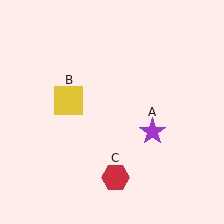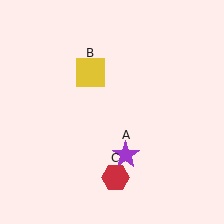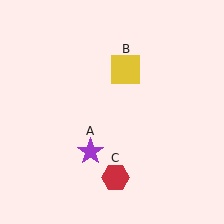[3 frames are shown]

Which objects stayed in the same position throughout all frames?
Red hexagon (object C) remained stationary.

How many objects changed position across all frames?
2 objects changed position: purple star (object A), yellow square (object B).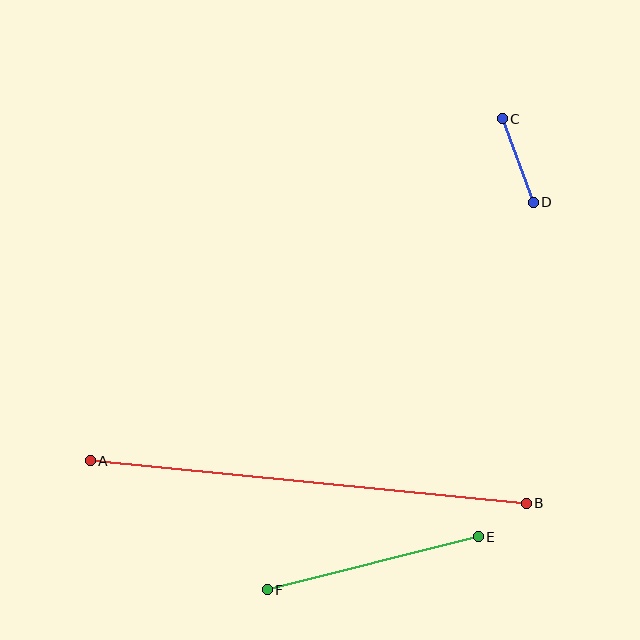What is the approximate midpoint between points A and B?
The midpoint is at approximately (308, 482) pixels.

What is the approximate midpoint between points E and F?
The midpoint is at approximately (373, 563) pixels.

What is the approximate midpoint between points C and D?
The midpoint is at approximately (518, 160) pixels.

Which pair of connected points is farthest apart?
Points A and B are farthest apart.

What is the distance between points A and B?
The distance is approximately 438 pixels.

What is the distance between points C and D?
The distance is approximately 89 pixels.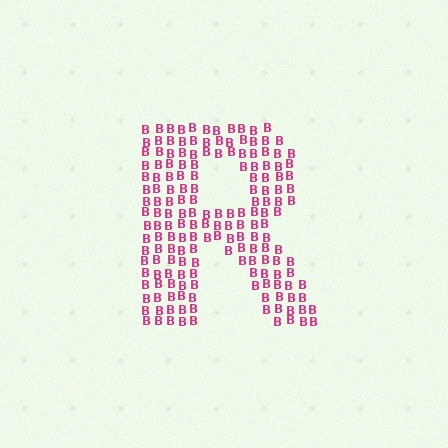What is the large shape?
The large shape is the letter R.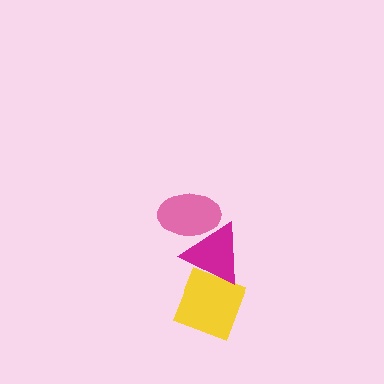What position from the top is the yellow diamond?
The yellow diamond is 3rd from the top.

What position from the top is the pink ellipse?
The pink ellipse is 1st from the top.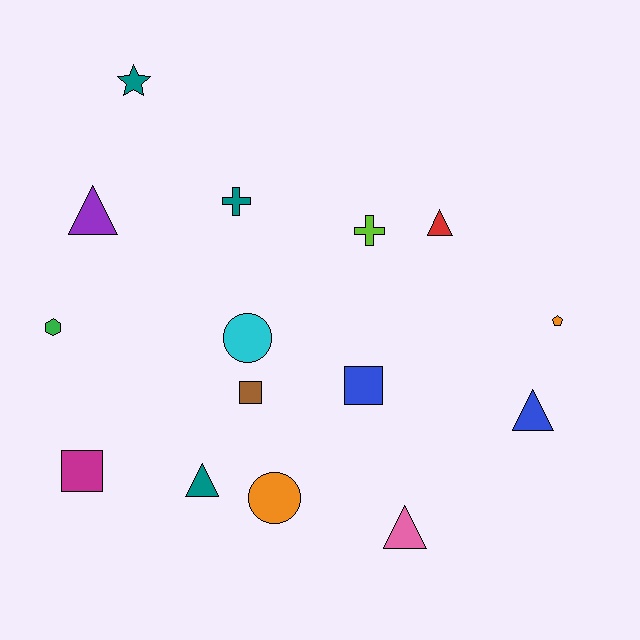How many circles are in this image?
There are 2 circles.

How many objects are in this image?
There are 15 objects.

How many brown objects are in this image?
There is 1 brown object.